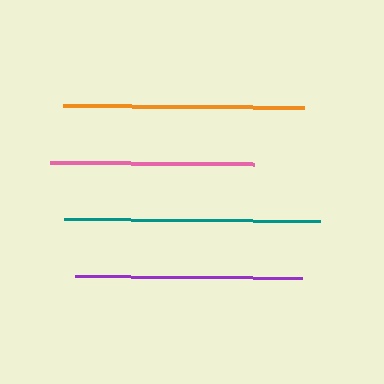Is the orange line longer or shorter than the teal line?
The teal line is longer than the orange line.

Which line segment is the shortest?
The pink line is the shortest at approximately 204 pixels.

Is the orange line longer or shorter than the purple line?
The orange line is longer than the purple line.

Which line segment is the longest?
The teal line is the longest at approximately 256 pixels.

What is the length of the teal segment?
The teal segment is approximately 256 pixels long.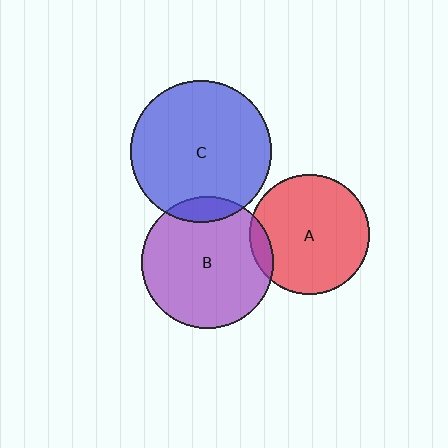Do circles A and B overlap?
Yes.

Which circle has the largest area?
Circle C (blue).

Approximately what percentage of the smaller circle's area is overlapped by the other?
Approximately 10%.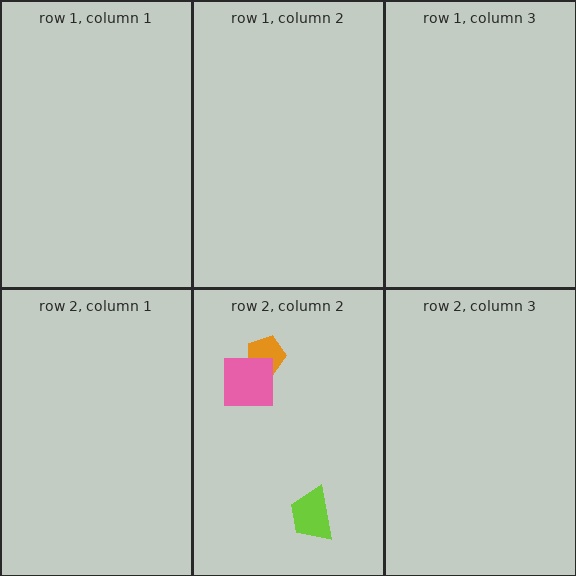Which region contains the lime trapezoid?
The row 2, column 2 region.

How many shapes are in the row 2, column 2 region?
3.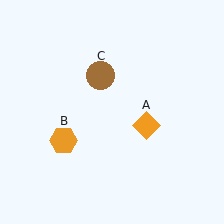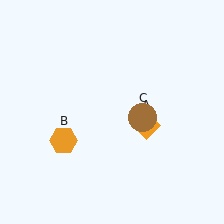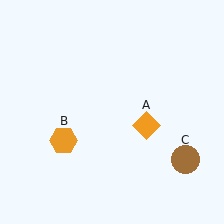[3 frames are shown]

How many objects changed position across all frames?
1 object changed position: brown circle (object C).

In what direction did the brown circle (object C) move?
The brown circle (object C) moved down and to the right.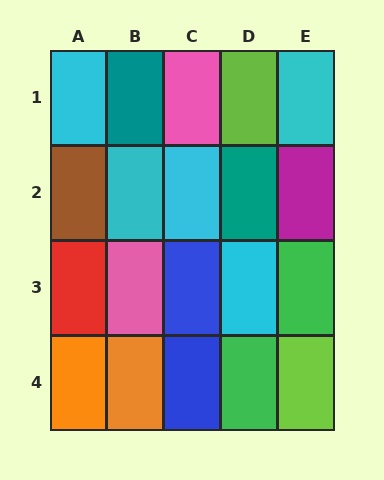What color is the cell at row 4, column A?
Orange.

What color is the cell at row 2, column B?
Cyan.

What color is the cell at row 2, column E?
Magenta.